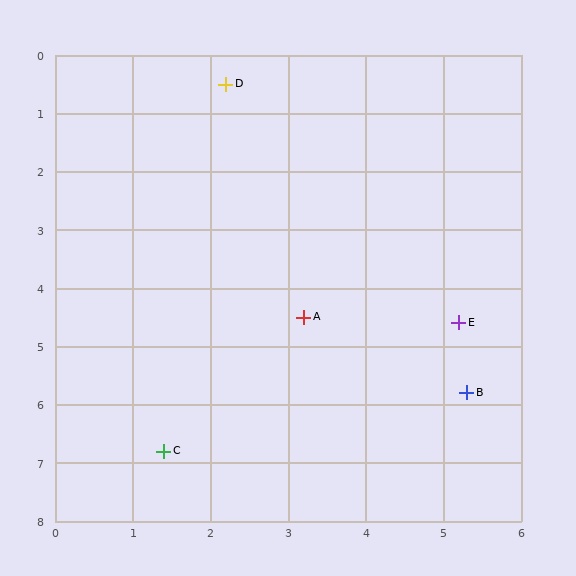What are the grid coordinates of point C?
Point C is at approximately (1.4, 6.8).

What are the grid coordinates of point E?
Point E is at approximately (5.2, 4.6).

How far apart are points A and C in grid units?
Points A and C are about 2.9 grid units apart.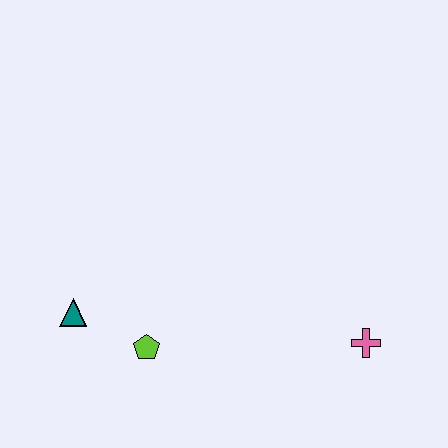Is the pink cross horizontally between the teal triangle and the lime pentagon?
No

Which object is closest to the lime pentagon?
The teal triangle is closest to the lime pentagon.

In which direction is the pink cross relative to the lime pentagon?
The pink cross is to the right of the lime pentagon.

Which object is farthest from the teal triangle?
The pink cross is farthest from the teal triangle.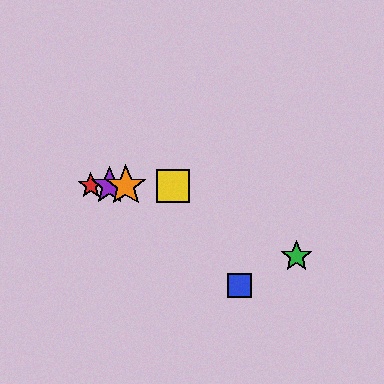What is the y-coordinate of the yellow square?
The yellow square is at y≈186.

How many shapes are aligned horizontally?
4 shapes (the red star, the yellow square, the purple star, the orange star) are aligned horizontally.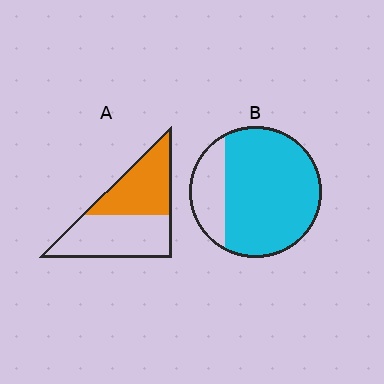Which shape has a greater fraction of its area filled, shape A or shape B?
Shape B.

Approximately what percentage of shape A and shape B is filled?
A is approximately 45% and B is approximately 80%.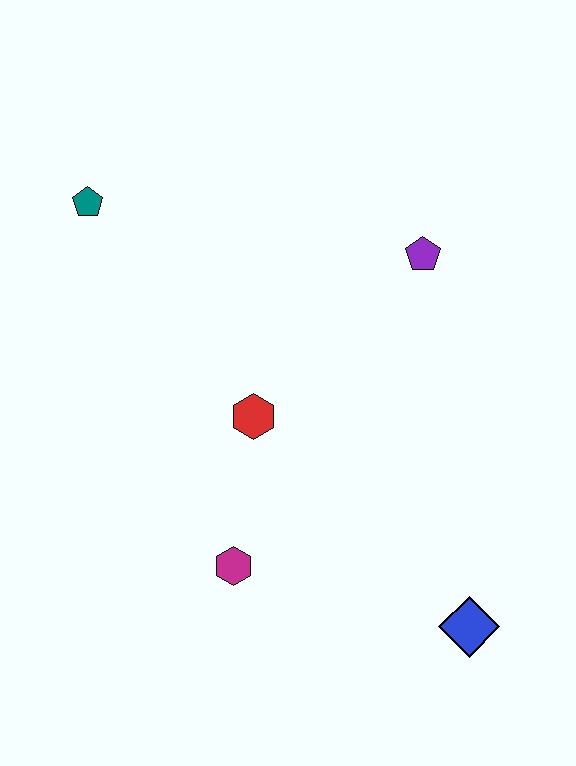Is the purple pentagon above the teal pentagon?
No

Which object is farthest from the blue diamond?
The teal pentagon is farthest from the blue diamond.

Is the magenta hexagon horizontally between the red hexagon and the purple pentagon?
No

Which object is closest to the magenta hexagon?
The red hexagon is closest to the magenta hexagon.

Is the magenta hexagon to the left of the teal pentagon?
No